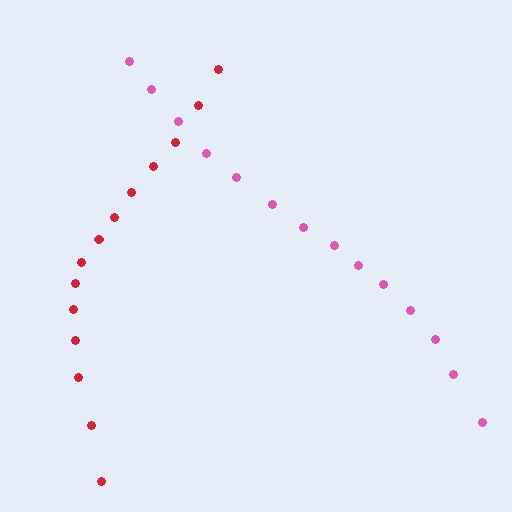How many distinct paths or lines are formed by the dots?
There are 2 distinct paths.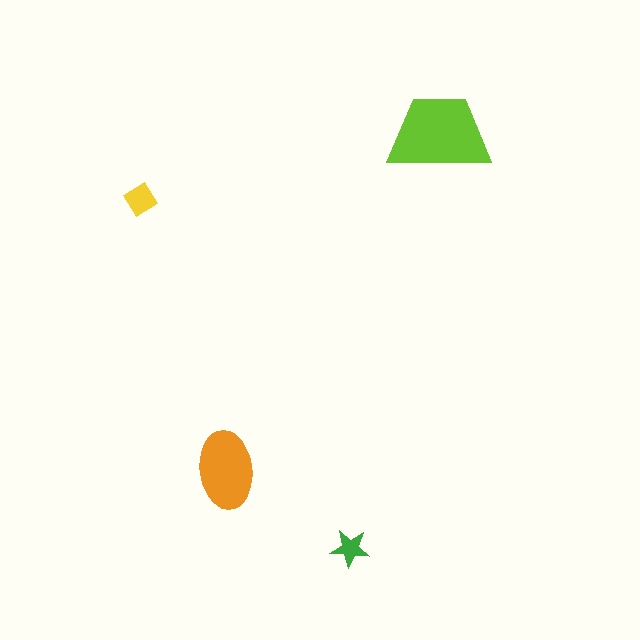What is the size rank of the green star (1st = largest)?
4th.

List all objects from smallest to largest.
The green star, the yellow diamond, the orange ellipse, the lime trapezoid.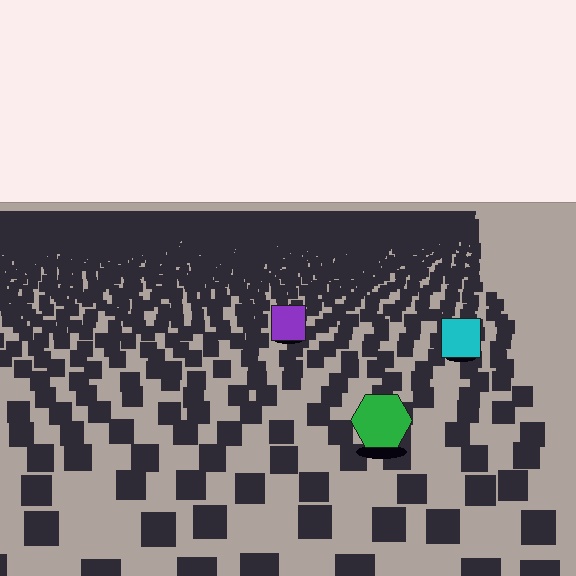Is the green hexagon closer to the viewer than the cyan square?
Yes. The green hexagon is closer — you can tell from the texture gradient: the ground texture is coarser near it.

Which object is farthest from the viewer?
The purple square is farthest from the viewer. It appears smaller and the ground texture around it is denser.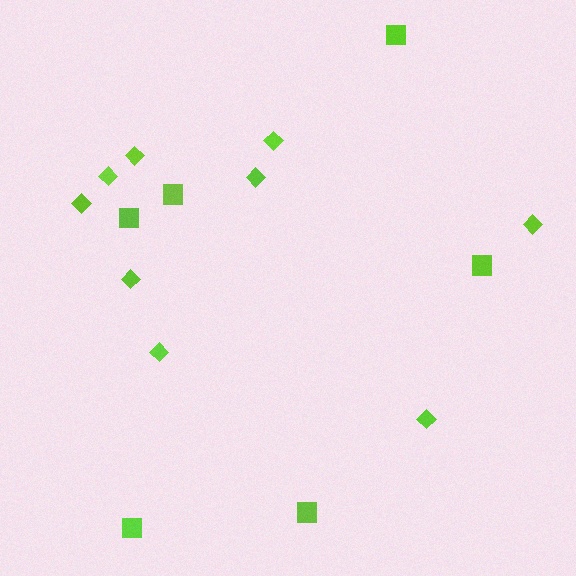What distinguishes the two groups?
There are 2 groups: one group of diamonds (9) and one group of squares (6).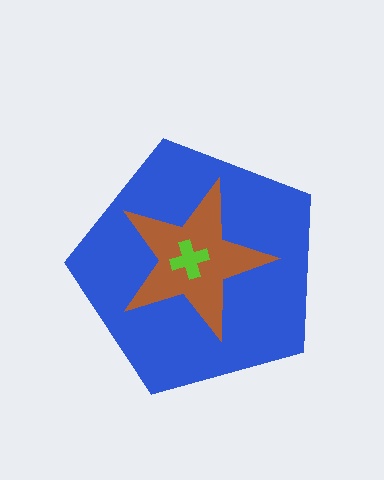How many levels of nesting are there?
3.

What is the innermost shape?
The lime cross.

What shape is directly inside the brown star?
The lime cross.